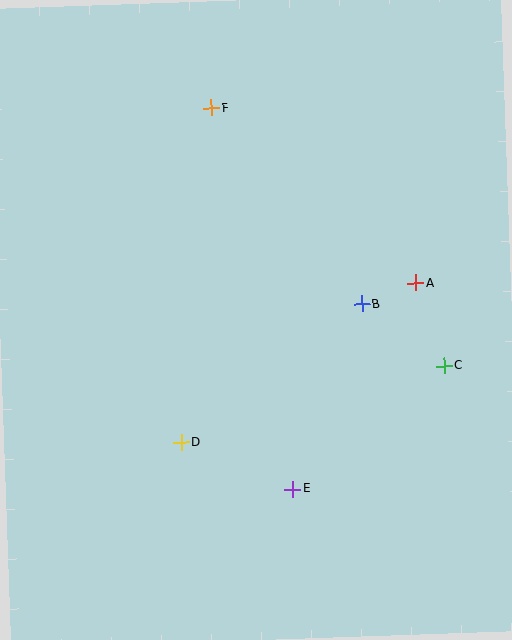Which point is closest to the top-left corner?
Point F is closest to the top-left corner.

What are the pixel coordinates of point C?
Point C is at (444, 366).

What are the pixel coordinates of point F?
Point F is at (211, 108).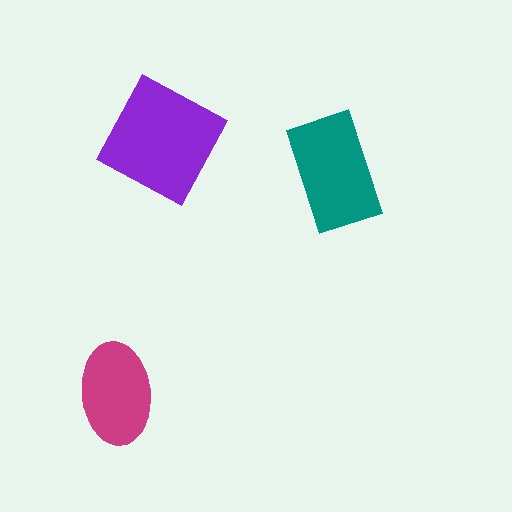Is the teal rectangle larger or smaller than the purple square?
Smaller.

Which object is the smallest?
The magenta ellipse.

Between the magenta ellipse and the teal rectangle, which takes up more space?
The teal rectangle.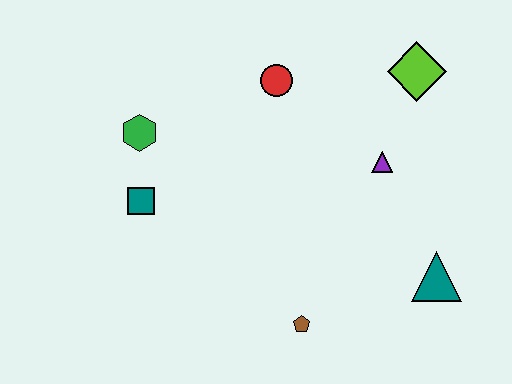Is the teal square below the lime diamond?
Yes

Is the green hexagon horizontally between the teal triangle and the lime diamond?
No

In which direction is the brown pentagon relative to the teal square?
The brown pentagon is to the right of the teal square.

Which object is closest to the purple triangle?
The lime diamond is closest to the purple triangle.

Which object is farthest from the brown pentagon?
The lime diamond is farthest from the brown pentagon.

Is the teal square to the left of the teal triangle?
Yes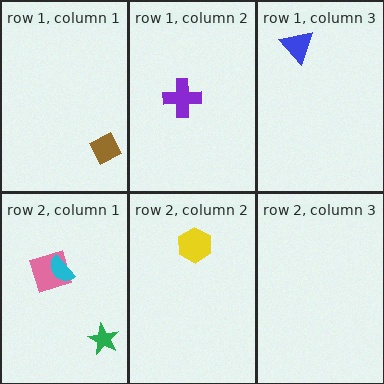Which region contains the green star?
The row 2, column 1 region.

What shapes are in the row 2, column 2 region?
The yellow hexagon.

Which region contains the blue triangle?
The row 1, column 3 region.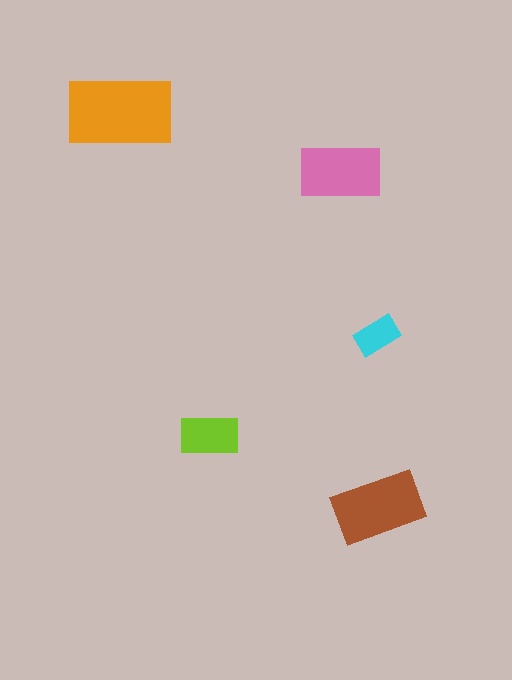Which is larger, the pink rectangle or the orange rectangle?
The orange one.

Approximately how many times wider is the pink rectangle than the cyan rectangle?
About 2 times wider.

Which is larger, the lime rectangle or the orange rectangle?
The orange one.